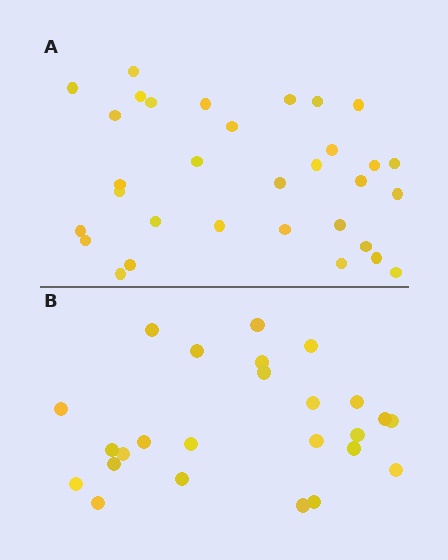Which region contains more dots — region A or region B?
Region A (the top region) has more dots.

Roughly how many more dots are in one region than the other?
Region A has roughly 8 or so more dots than region B.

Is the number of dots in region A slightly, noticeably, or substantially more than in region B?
Region A has noticeably more, but not dramatically so. The ratio is roughly 1.3 to 1.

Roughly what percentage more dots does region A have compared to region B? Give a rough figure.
About 30% more.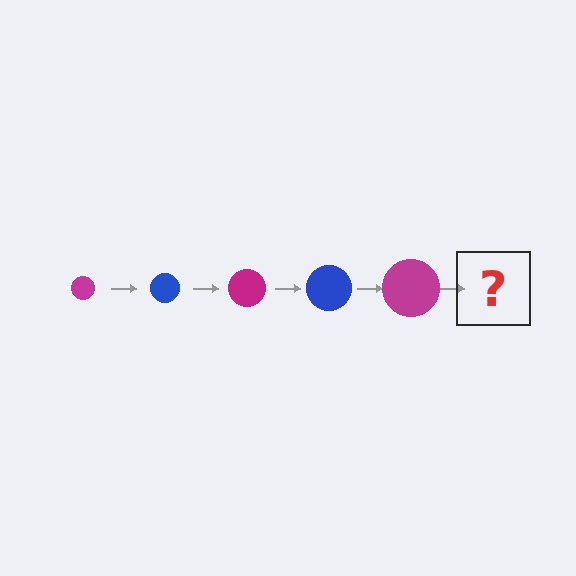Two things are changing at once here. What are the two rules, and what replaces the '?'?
The two rules are that the circle grows larger each step and the color cycles through magenta and blue. The '?' should be a blue circle, larger than the previous one.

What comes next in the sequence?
The next element should be a blue circle, larger than the previous one.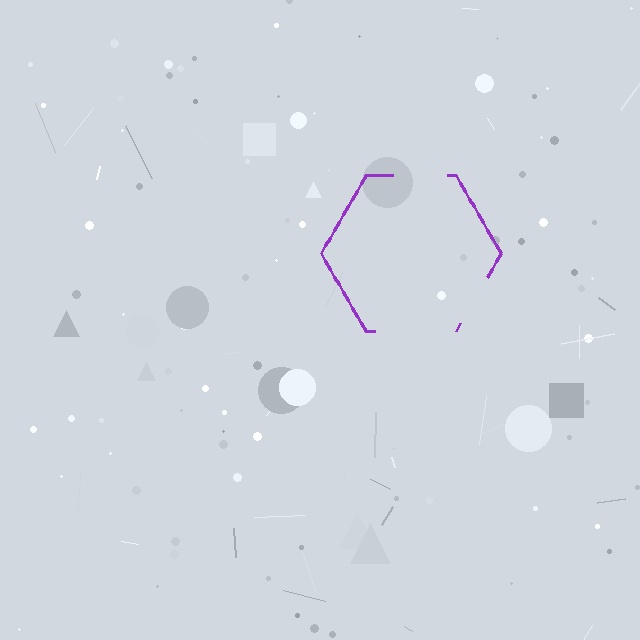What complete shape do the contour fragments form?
The contour fragments form a hexagon.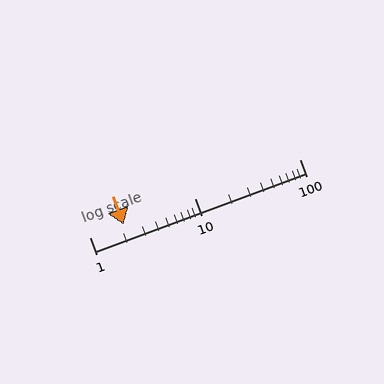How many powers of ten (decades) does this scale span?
The scale spans 2 decades, from 1 to 100.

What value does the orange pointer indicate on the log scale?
The pointer indicates approximately 2.1.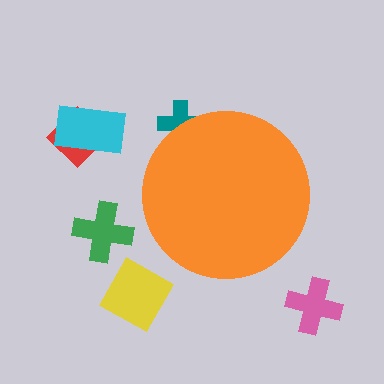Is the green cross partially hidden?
No, the green cross is fully visible.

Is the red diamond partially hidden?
No, the red diamond is fully visible.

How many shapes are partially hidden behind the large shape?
1 shape is partially hidden.